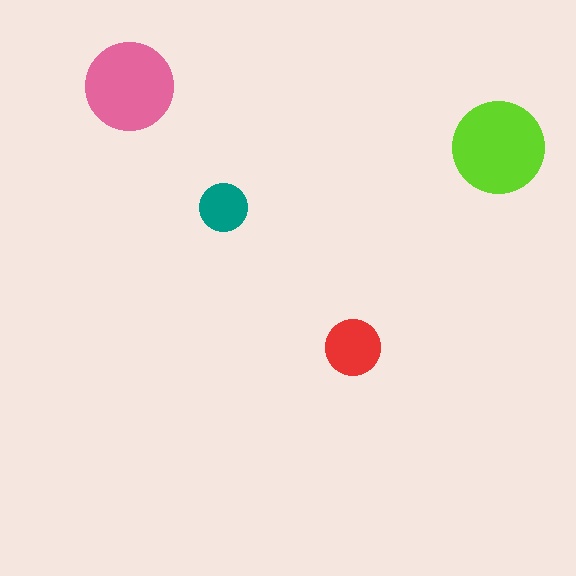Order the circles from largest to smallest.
the lime one, the pink one, the red one, the teal one.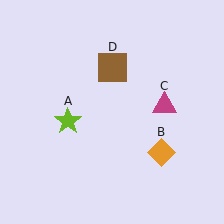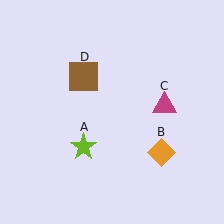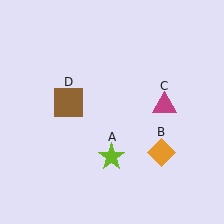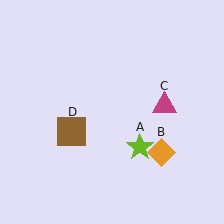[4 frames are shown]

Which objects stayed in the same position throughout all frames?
Orange diamond (object B) and magenta triangle (object C) remained stationary.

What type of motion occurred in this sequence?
The lime star (object A), brown square (object D) rotated counterclockwise around the center of the scene.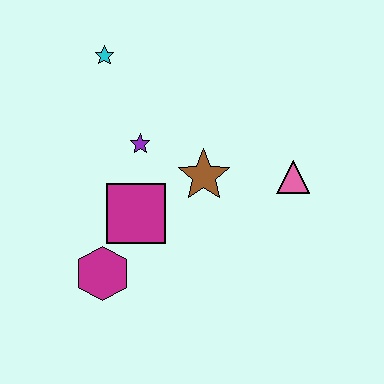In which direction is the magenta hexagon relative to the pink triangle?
The magenta hexagon is to the left of the pink triangle.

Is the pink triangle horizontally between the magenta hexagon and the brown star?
No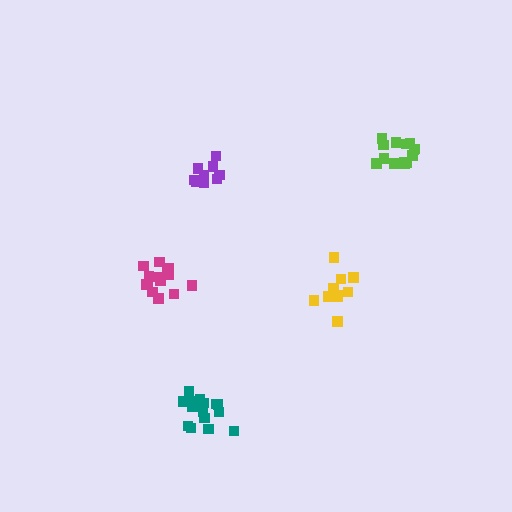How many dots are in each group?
Group 1: 10 dots, Group 2: 14 dots, Group 3: 10 dots, Group 4: 16 dots, Group 5: 15 dots (65 total).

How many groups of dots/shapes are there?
There are 5 groups.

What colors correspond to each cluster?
The clusters are colored: purple, lime, yellow, teal, magenta.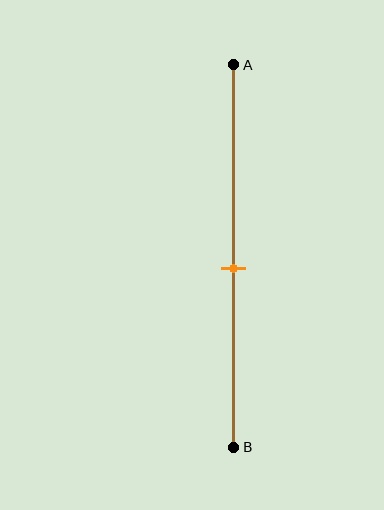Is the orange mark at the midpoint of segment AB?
No, the mark is at about 55% from A, not at the 50% midpoint.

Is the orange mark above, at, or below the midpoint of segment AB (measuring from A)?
The orange mark is below the midpoint of segment AB.